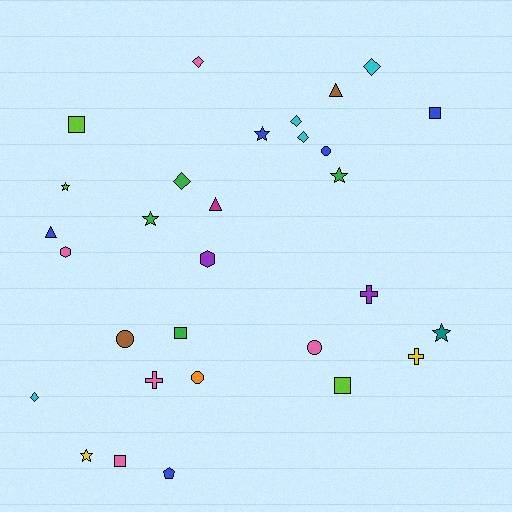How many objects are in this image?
There are 30 objects.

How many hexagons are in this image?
There are 2 hexagons.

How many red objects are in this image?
There are no red objects.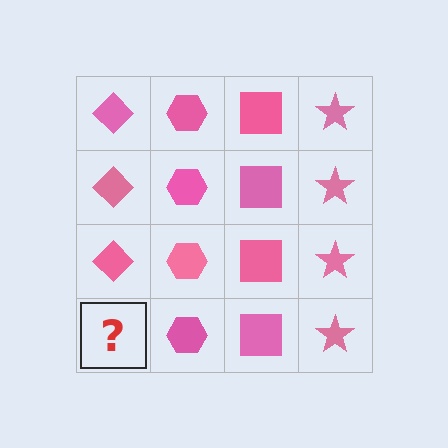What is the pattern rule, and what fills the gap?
The rule is that each column has a consistent shape. The gap should be filled with a pink diamond.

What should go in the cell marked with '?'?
The missing cell should contain a pink diamond.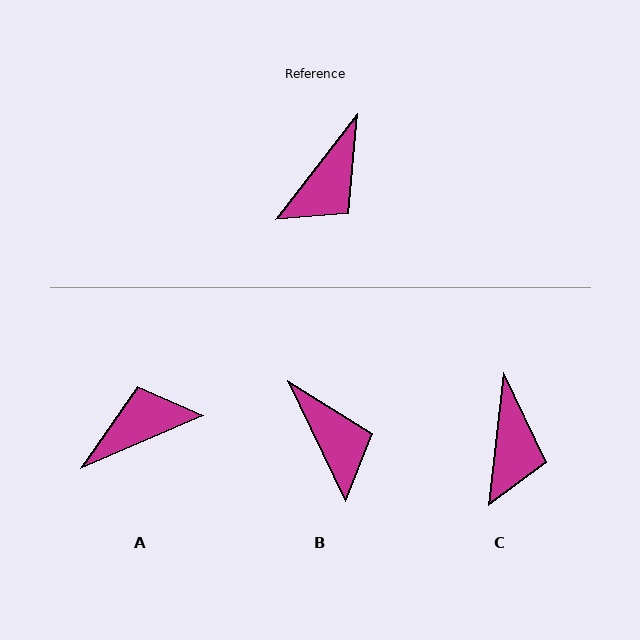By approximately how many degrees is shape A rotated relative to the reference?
Approximately 151 degrees counter-clockwise.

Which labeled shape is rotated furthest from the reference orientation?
A, about 151 degrees away.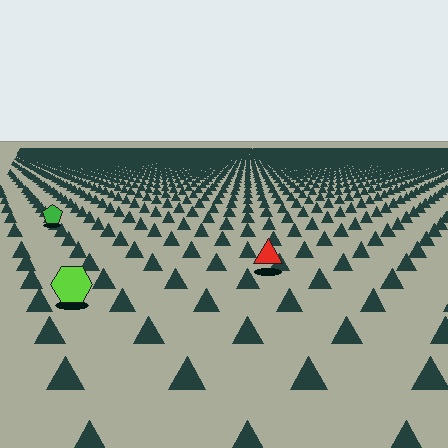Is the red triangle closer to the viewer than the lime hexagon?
No. The lime hexagon is closer — you can tell from the texture gradient: the ground texture is coarser near it.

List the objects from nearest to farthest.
From nearest to farthest: the lime hexagon, the red triangle, the green pentagon.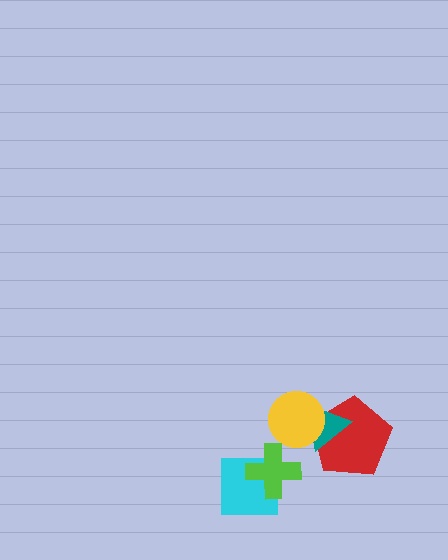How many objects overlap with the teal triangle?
2 objects overlap with the teal triangle.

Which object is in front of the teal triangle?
The yellow circle is in front of the teal triangle.